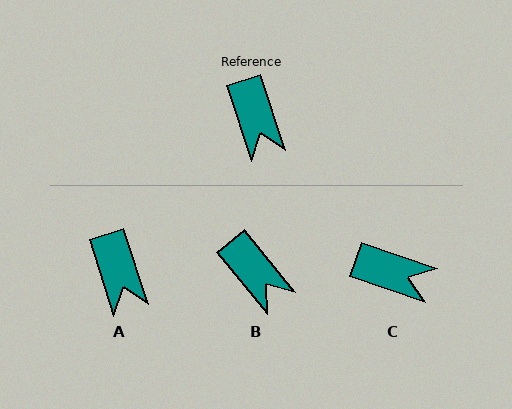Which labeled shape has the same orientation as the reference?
A.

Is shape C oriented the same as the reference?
No, it is off by about 53 degrees.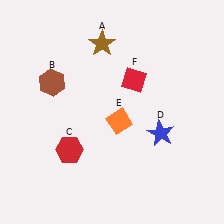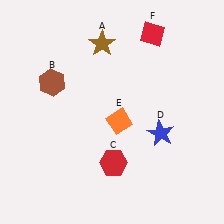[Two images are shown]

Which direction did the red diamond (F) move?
The red diamond (F) moved up.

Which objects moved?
The objects that moved are: the red hexagon (C), the red diamond (F).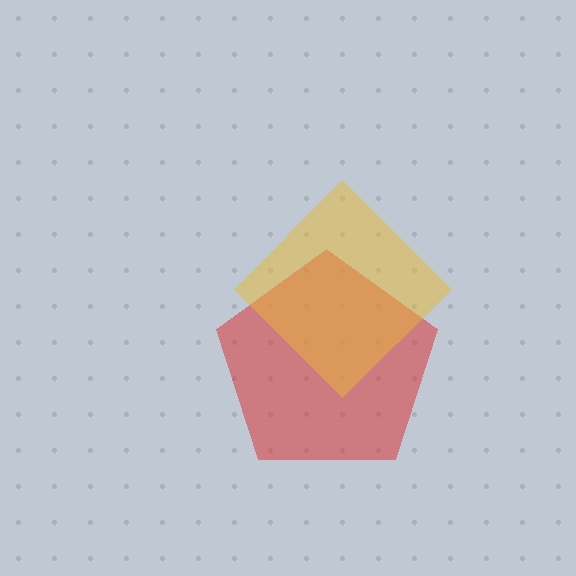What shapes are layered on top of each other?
The layered shapes are: a red pentagon, a yellow diamond.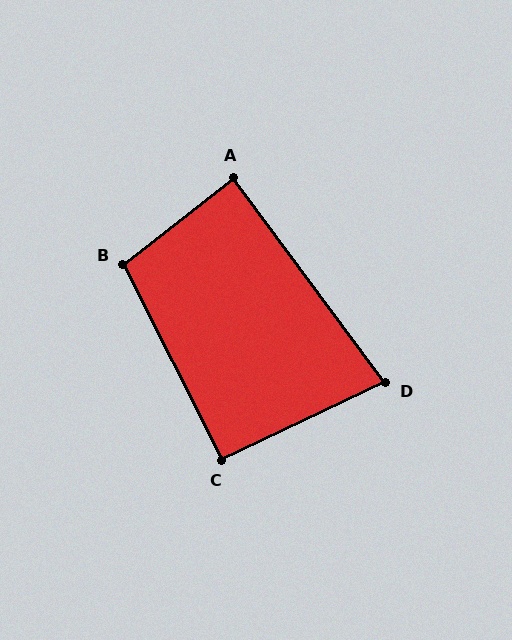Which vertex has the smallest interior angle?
D, at approximately 79 degrees.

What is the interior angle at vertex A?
Approximately 88 degrees (approximately right).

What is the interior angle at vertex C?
Approximately 92 degrees (approximately right).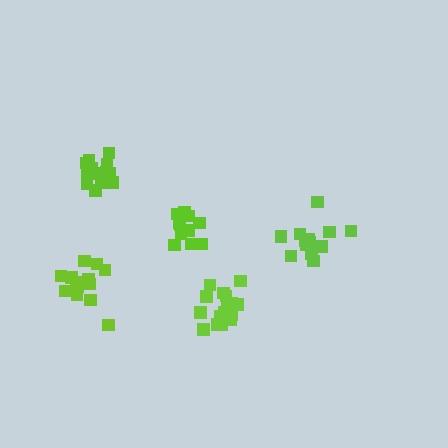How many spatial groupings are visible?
There are 5 spatial groupings.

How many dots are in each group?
Group 1: 13 dots, Group 2: 17 dots, Group 3: 12 dots, Group 4: 15 dots, Group 5: 14 dots (71 total).